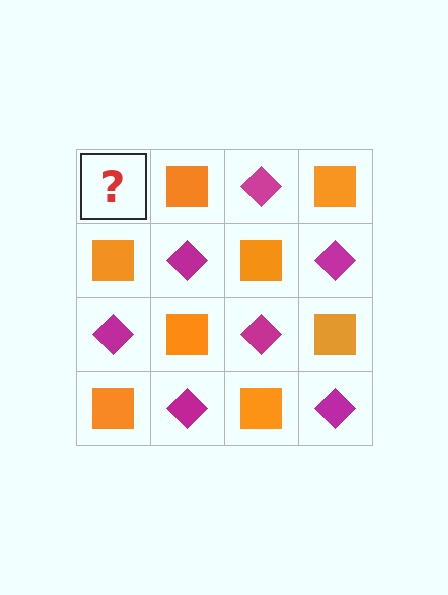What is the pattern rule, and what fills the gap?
The rule is that it alternates magenta diamond and orange square in a checkerboard pattern. The gap should be filled with a magenta diamond.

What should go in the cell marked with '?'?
The missing cell should contain a magenta diamond.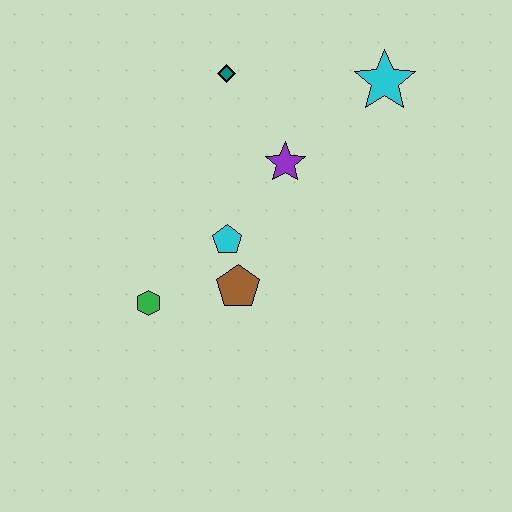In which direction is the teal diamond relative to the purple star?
The teal diamond is above the purple star.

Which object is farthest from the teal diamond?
The green hexagon is farthest from the teal diamond.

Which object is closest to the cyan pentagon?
The brown pentagon is closest to the cyan pentagon.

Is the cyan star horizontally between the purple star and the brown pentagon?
No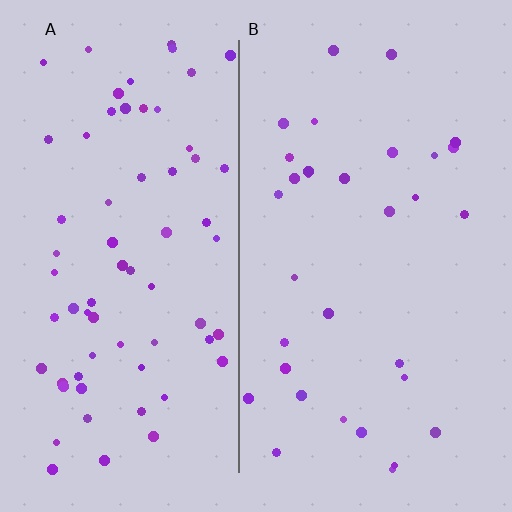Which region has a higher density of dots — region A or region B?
A (the left).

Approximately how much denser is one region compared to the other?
Approximately 2.1× — region A over region B.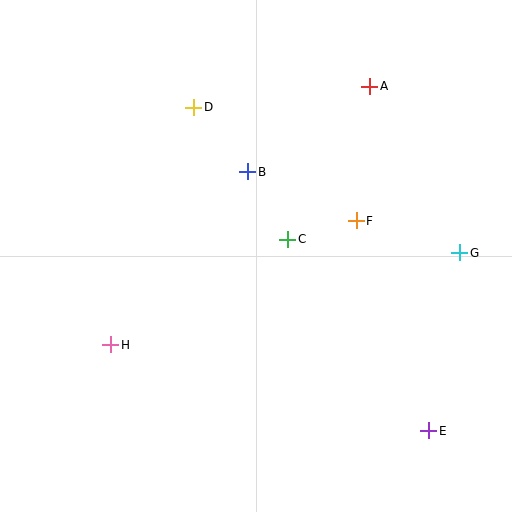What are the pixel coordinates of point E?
Point E is at (429, 431).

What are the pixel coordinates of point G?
Point G is at (460, 253).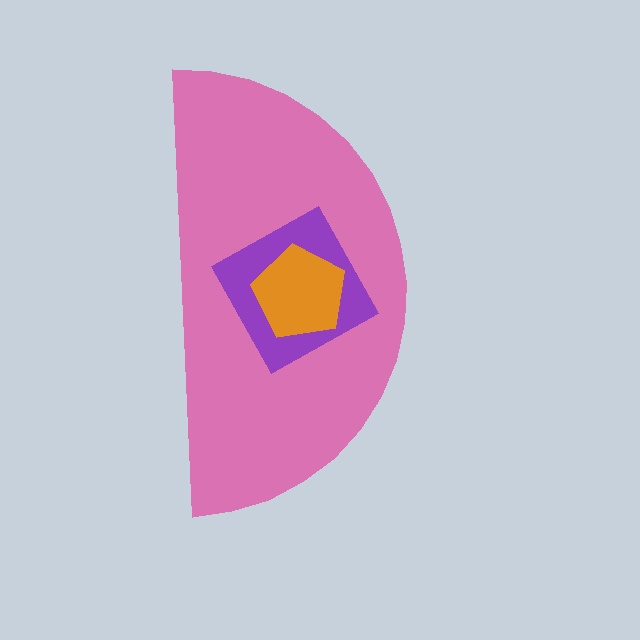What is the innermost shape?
The orange pentagon.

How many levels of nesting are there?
3.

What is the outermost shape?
The pink semicircle.